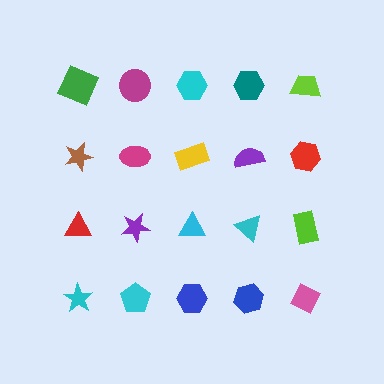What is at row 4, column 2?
A cyan pentagon.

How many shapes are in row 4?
5 shapes.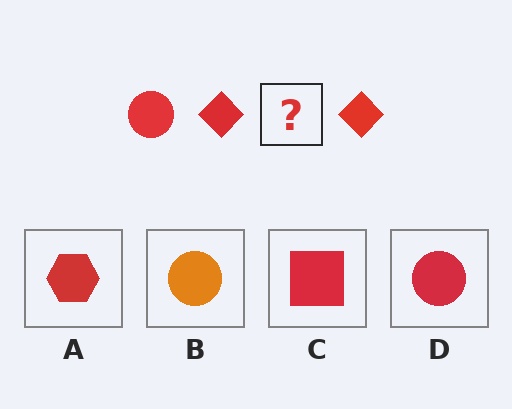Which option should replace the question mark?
Option D.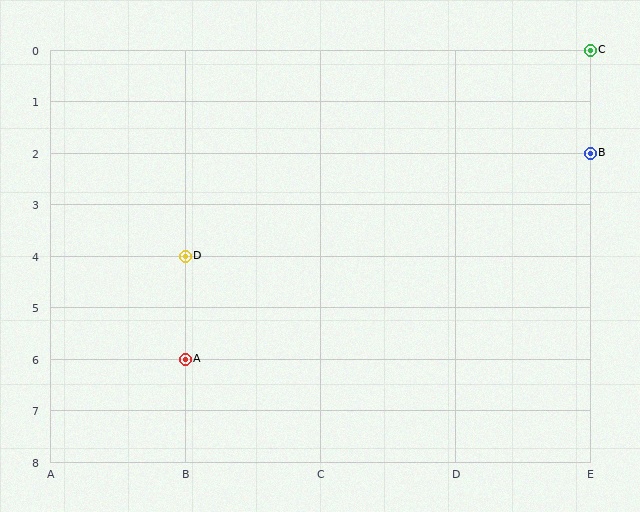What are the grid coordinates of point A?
Point A is at grid coordinates (B, 6).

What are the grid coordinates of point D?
Point D is at grid coordinates (B, 4).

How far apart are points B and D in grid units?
Points B and D are 3 columns and 2 rows apart (about 3.6 grid units diagonally).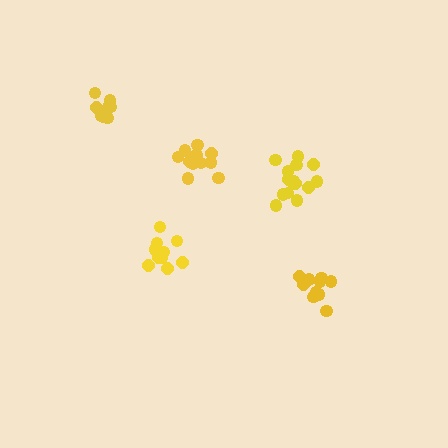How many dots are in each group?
Group 1: 10 dots, Group 2: 15 dots, Group 3: 12 dots, Group 4: 10 dots, Group 5: 10 dots (57 total).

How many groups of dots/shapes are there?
There are 5 groups.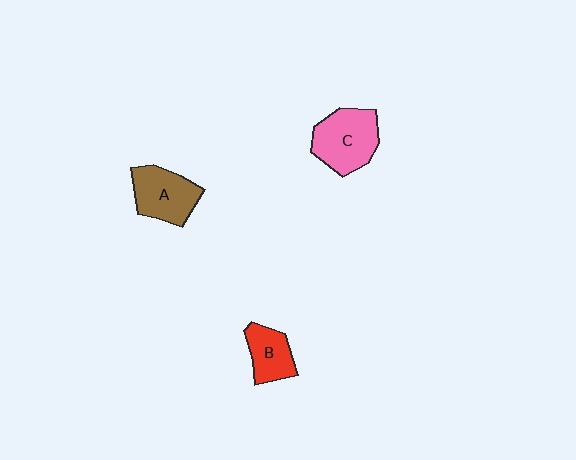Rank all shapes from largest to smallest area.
From largest to smallest: C (pink), A (brown), B (red).